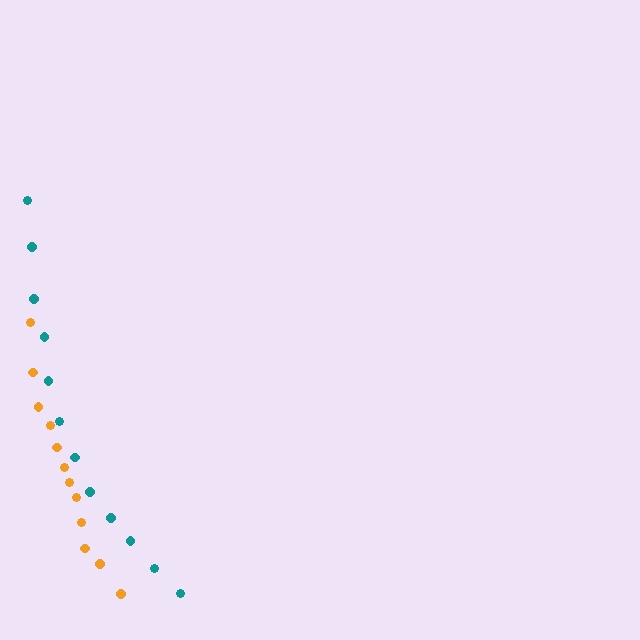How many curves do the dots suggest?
There are 2 distinct paths.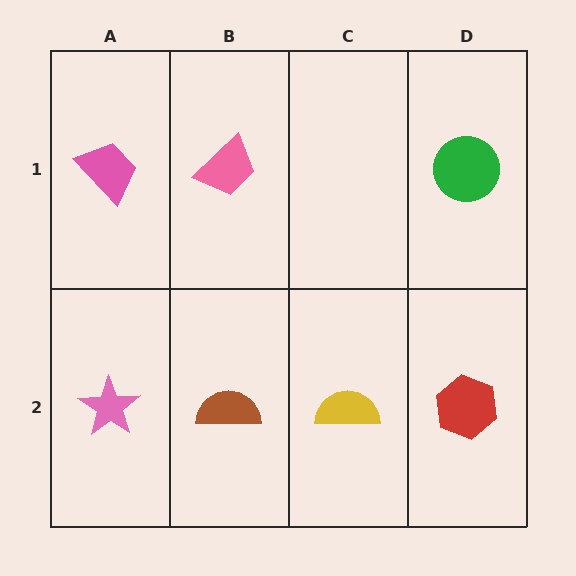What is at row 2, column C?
A yellow semicircle.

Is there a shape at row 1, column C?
No, that cell is empty.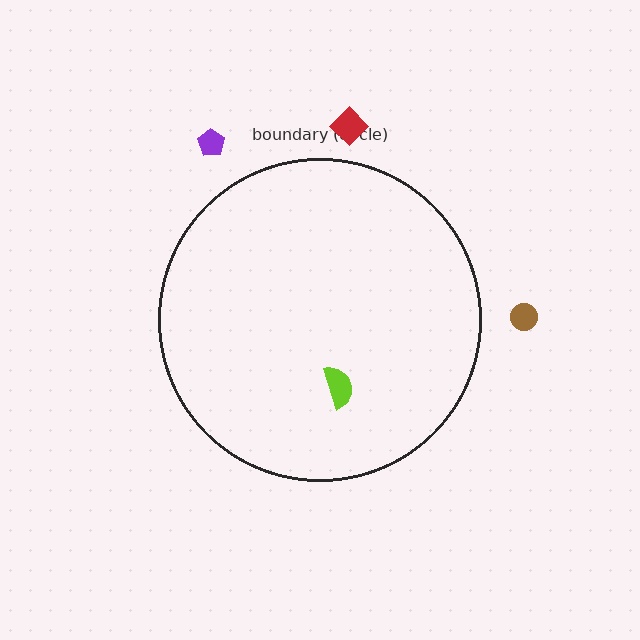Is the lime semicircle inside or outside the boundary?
Inside.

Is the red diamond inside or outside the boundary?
Outside.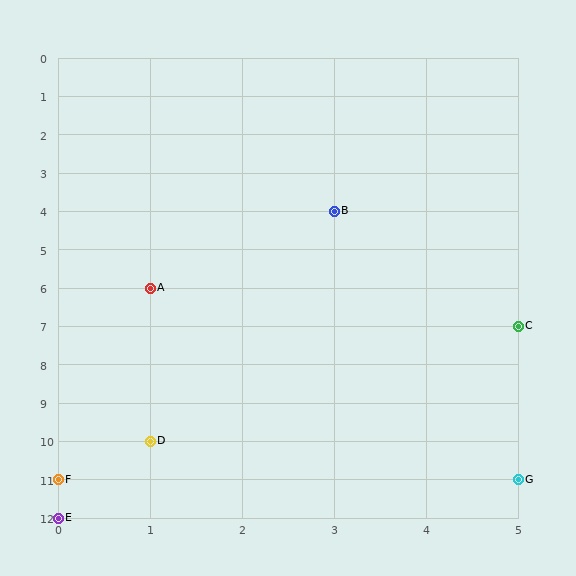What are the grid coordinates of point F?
Point F is at grid coordinates (0, 11).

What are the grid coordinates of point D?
Point D is at grid coordinates (1, 10).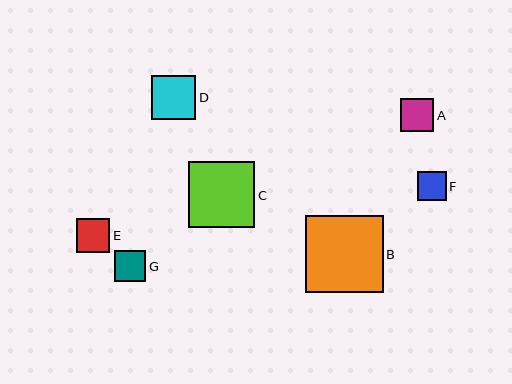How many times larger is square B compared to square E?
Square B is approximately 2.3 times the size of square E.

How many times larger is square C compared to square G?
Square C is approximately 2.1 times the size of square G.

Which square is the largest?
Square B is the largest with a size of approximately 77 pixels.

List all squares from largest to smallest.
From largest to smallest: B, C, D, E, A, G, F.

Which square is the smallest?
Square F is the smallest with a size of approximately 29 pixels.